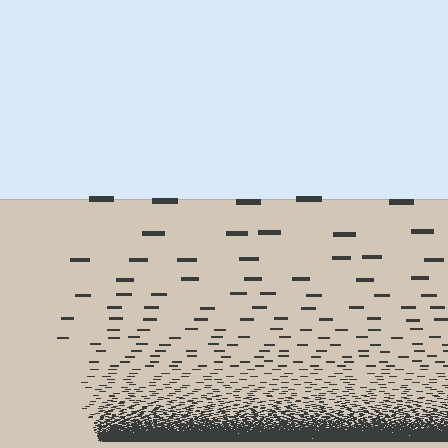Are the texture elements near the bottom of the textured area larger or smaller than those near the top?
Smaller. The gradient is inverted — elements near the bottom are smaller and denser.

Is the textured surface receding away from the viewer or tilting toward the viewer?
The surface appears to tilt toward the viewer. Texture elements get larger and sparser toward the top.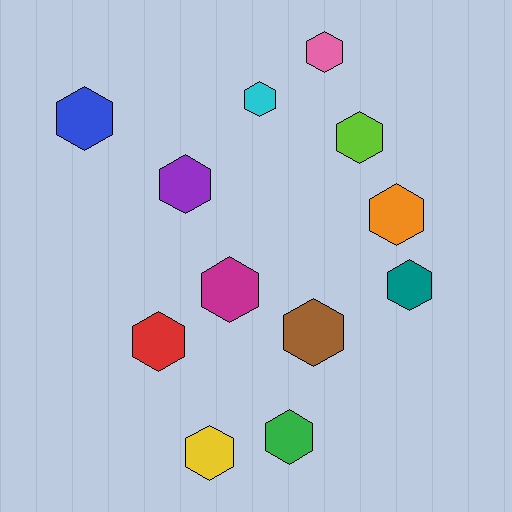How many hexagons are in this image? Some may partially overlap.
There are 12 hexagons.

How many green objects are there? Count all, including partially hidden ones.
There is 1 green object.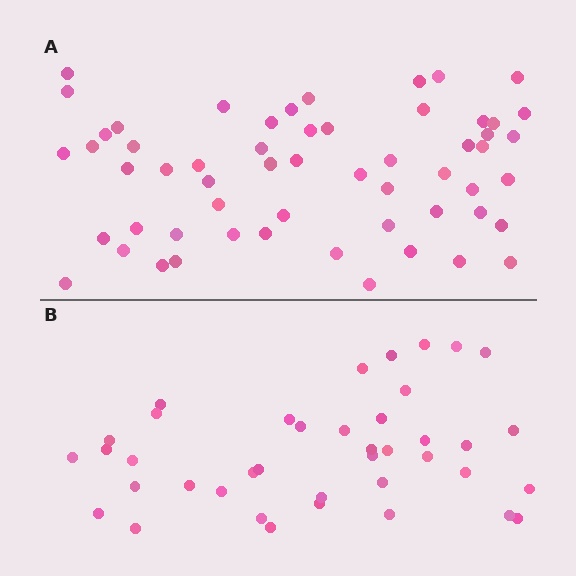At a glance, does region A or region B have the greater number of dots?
Region A (the top region) has more dots.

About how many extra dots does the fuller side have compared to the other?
Region A has approximately 15 more dots than region B.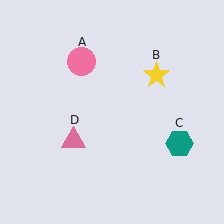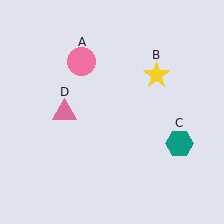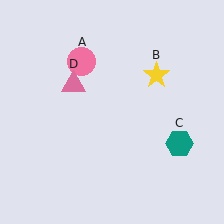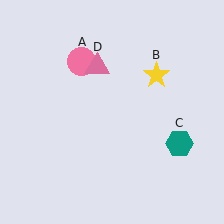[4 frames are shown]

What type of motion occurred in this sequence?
The pink triangle (object D) rotated clockwise around the center of the scene.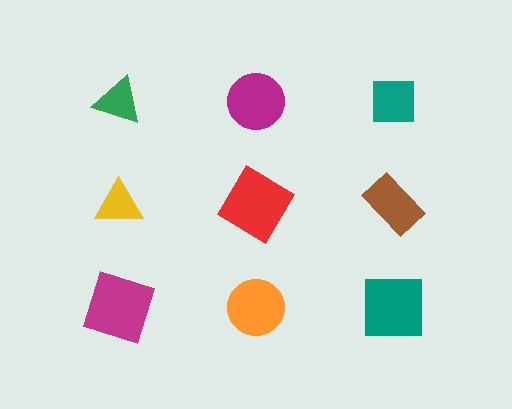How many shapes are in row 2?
3 shapes.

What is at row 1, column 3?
A teal square.